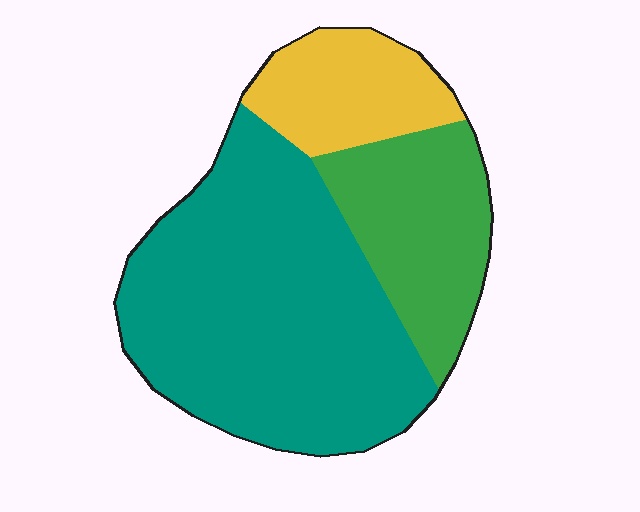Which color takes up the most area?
Teal, at roughly 60%.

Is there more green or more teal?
Teal.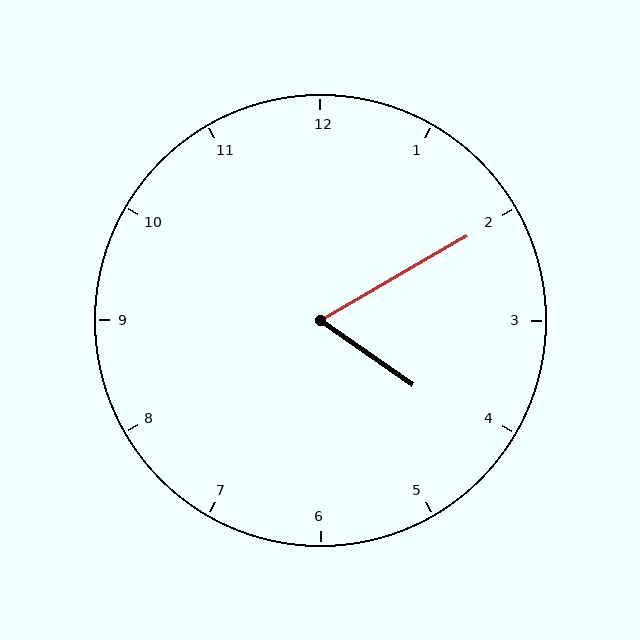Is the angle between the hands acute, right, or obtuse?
It is acute.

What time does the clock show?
4:10.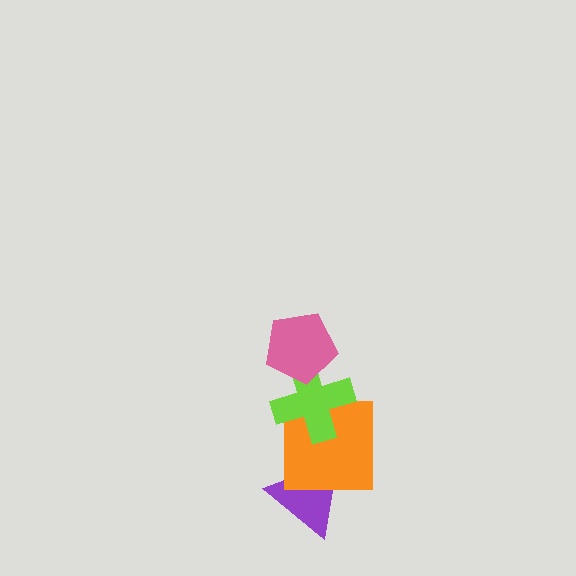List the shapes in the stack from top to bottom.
From top to bottom: the pink pentagon, the lime cross, the orange square, the purple triangle.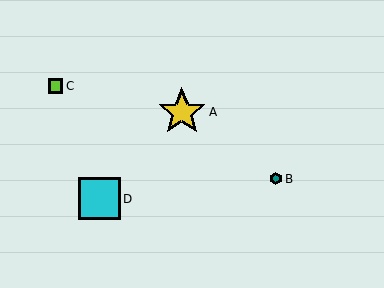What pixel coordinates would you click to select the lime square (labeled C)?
Click at (56, 86) to select the lime square C.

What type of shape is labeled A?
Shape A is a yellow star.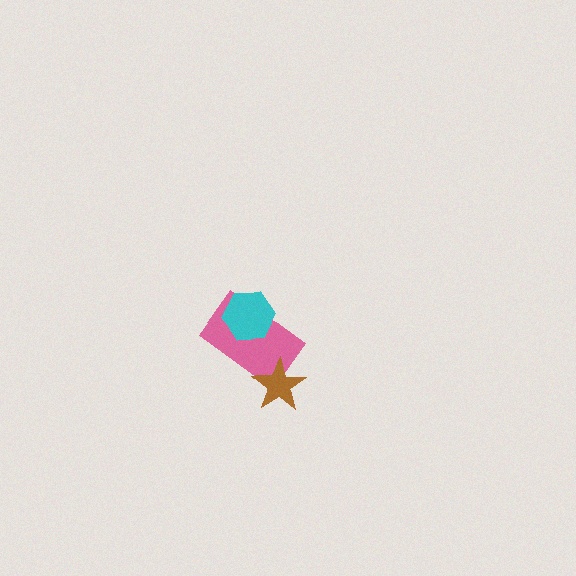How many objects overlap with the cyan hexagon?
1 object overlaps with the cyan hexagon.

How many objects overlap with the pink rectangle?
2 objects overlap with the pink rectangle.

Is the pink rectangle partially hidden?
Yes, it is partially covered by another shape.